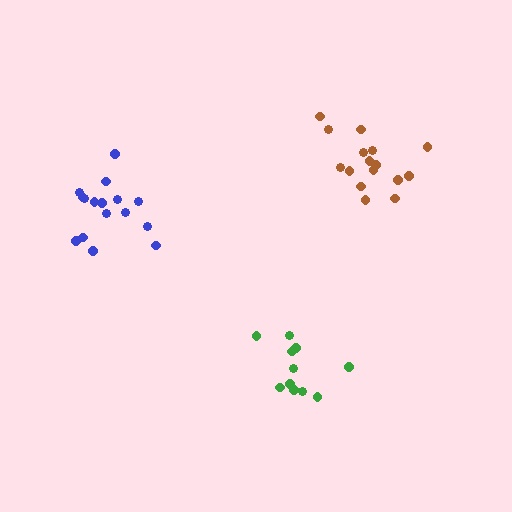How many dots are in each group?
Group 1: 16 dots, Group 2: 16 dots, Group 3: 11 dots (43 total).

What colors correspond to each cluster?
The clusters are colored: blue, brown, green.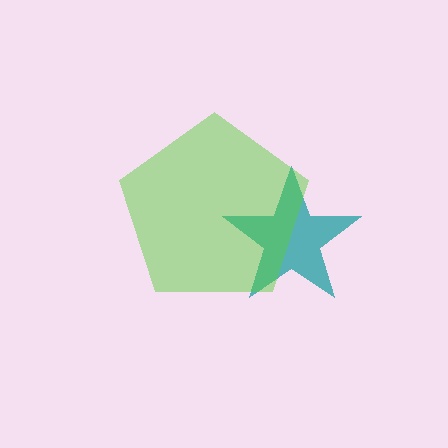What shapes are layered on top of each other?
The layered shapes are: a teal star, a lime pentagon.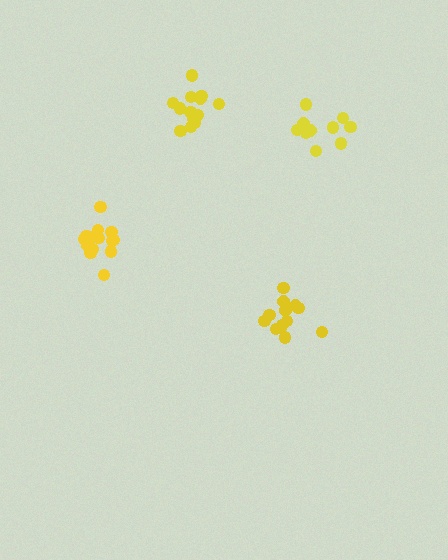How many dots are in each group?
Group 1: 15 dots, Group 2: 10 dots, Group 3: 13 dots, Group 4: 14 dots (52 total).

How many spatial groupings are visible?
There are 4 spatial groupings.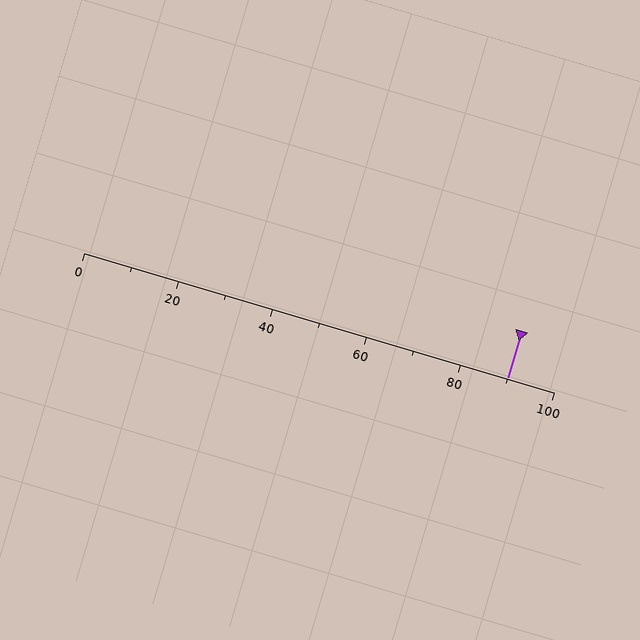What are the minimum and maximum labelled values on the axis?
The axis runs from 0 to 100.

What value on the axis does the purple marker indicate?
The marker indicates approximately 90.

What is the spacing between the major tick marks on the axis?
The major ticks are spaced 20 apart.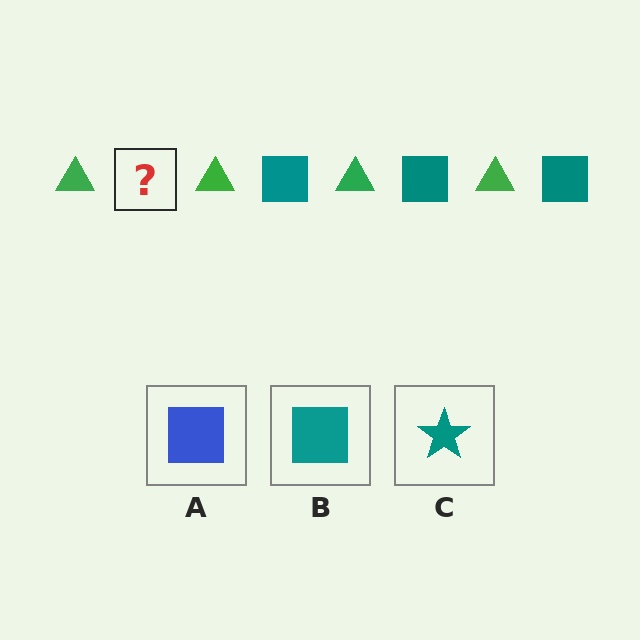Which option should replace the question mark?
Option B.